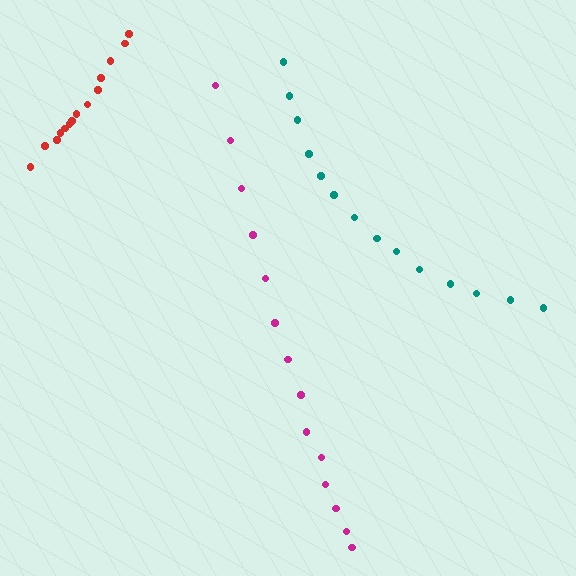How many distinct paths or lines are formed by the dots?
There are 3 distinct paths.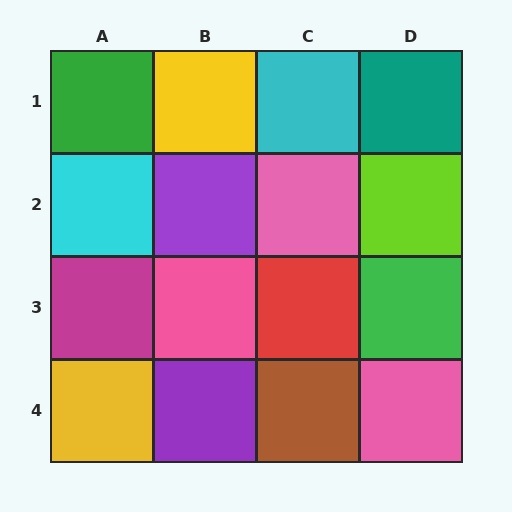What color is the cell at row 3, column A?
Magenta.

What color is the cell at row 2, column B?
Purple.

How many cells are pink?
3 cells are pink.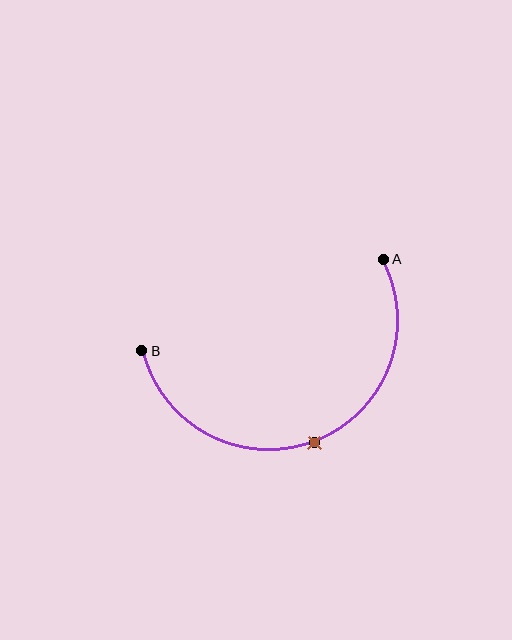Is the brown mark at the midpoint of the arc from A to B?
Yes. The brown mark lies on the arc at equal arc-length from both A and B — it is the arc midpoint.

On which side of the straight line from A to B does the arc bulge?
The arc bulges below the straight line connecting A and B.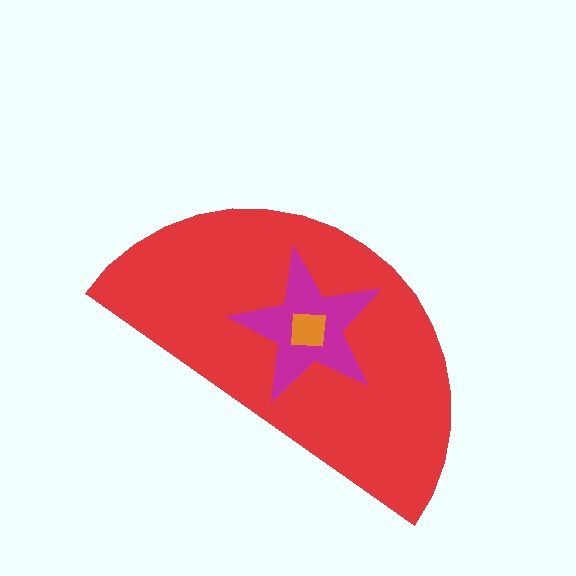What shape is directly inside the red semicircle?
The magenta star.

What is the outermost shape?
The red semicircle.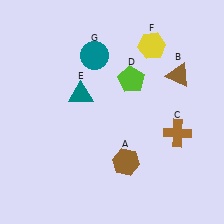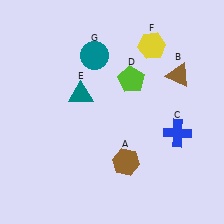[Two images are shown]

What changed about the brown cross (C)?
In Image 1, C is brown. In Image 2, it changed to blue.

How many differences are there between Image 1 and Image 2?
There is 1 difference between the two images.